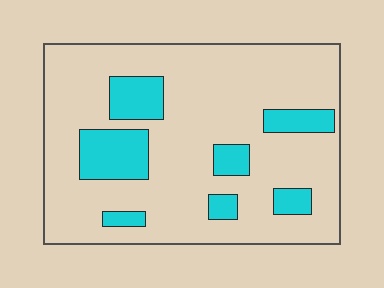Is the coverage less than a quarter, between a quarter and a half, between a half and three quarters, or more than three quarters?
Less than a quarter.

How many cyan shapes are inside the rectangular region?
7.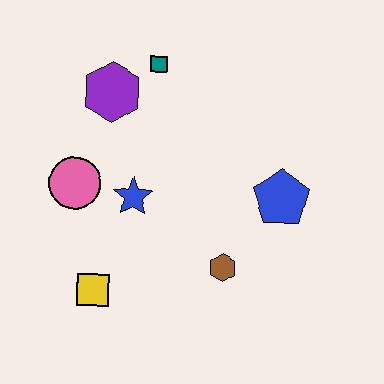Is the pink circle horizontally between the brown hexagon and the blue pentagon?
No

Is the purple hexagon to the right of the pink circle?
Yes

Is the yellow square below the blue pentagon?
Yes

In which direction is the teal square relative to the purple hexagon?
The teal square is to the right of the purple hexagon.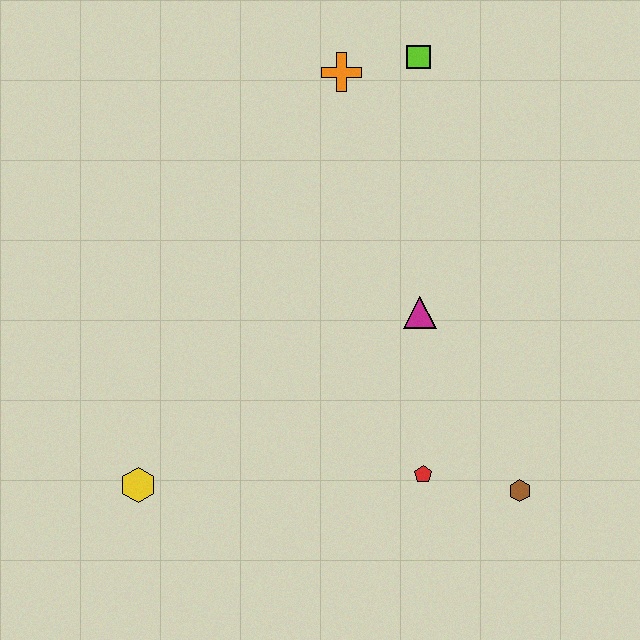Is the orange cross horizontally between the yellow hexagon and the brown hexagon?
Yes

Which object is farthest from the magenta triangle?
The yellow hexagon is farthest from the magenta triangle.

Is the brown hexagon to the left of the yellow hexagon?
No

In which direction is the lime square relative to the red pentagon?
The lime square is above the red pentagon.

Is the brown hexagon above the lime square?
No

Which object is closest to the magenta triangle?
The red pentagon is closest to the magenta triangle.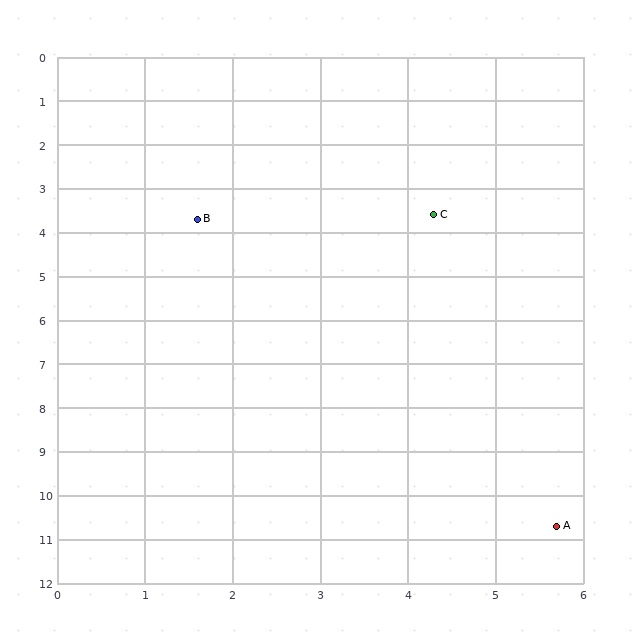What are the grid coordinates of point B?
Point B is at approximately (1.6, 3.7).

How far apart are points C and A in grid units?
Points C and A are about 7.2 grid units apart.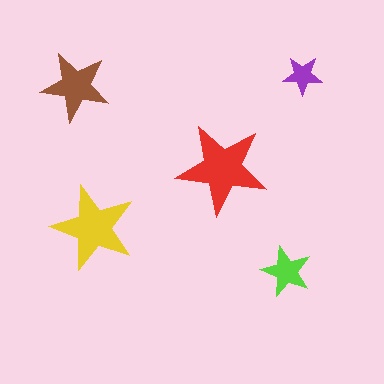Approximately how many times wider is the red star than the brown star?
About 1.5 times wider.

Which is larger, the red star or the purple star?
The red one.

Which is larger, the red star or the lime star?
The red one.